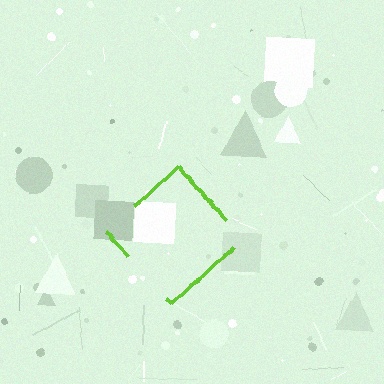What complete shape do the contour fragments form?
The contour fragments form a diamond.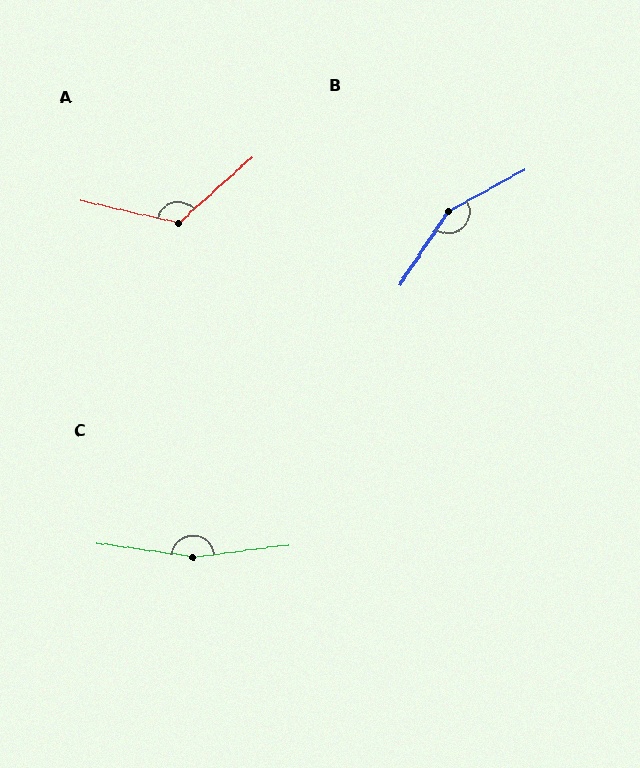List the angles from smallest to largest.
A (125°), B (152°), C (164°).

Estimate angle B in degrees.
Approximately 152 degrees.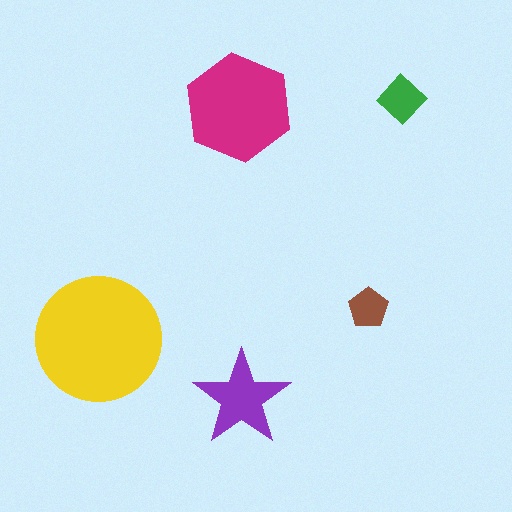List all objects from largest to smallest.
The yellow circle, the magenta hexagon, the purple star, the green diamond, the brown pentagon.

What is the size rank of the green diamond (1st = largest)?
4th.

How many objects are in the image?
There are 5 objects in the image.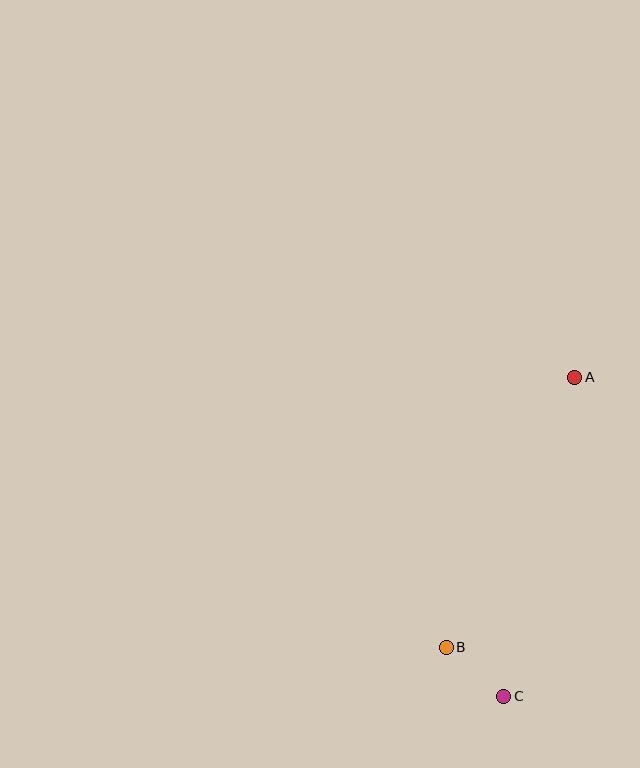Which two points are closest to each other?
Points B and C are closest to each other.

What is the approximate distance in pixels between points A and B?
The distance between A and B is approximately 299 pixels.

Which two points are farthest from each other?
Points A and C are farthest from each other.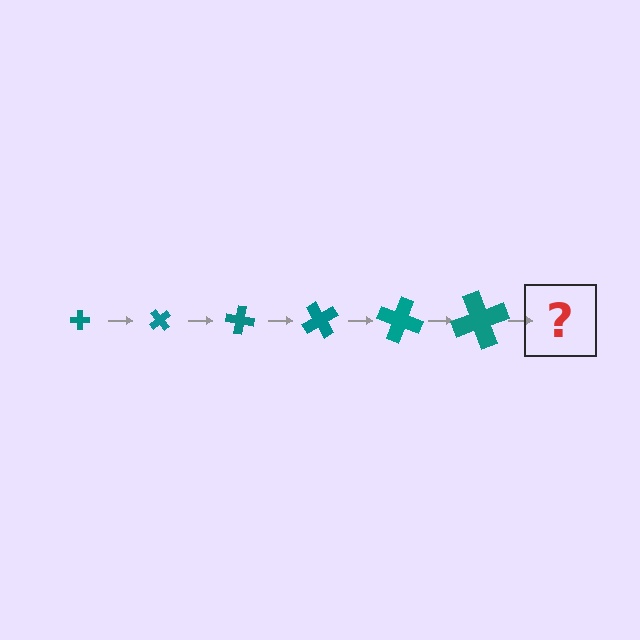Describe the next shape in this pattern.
It should be a cross, larger than the previous one and rotated 300 degrees from the start.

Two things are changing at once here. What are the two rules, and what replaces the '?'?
The two rules are that the cross grows larger each step and it rotates 50 degrees each step. The '?' should be a cross, larger than the previous one and rotated 300 degrees from the start.